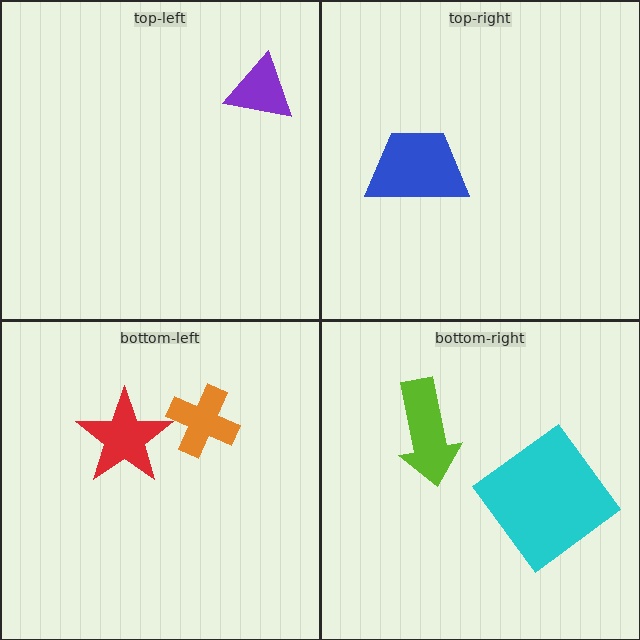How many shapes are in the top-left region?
1.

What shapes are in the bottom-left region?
The orange cross, the red star.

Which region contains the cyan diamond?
The bottom-right region.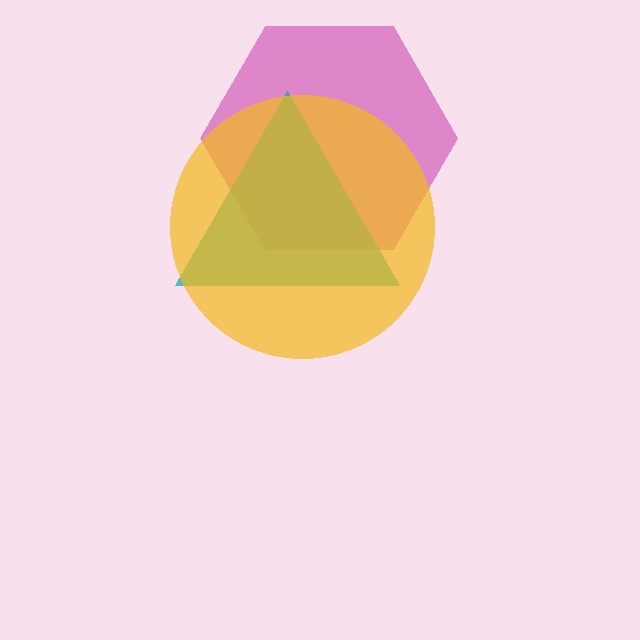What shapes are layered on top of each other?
The layered shapes are: a magenta hexagon, a teal triangle, a yellow circle.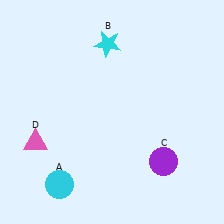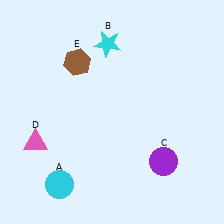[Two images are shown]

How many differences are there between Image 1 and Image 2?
There is 1 difference between the two images.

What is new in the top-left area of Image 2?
A brown hexagon (E) was added in the top-left area of Image 2.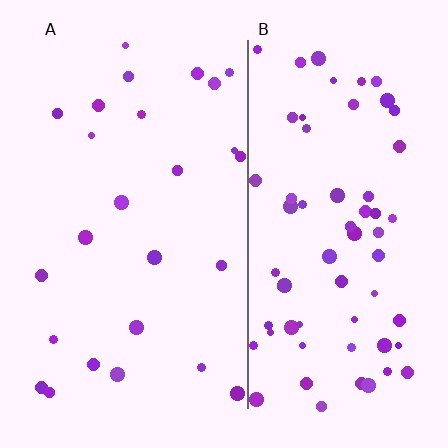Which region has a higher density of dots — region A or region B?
B (the right).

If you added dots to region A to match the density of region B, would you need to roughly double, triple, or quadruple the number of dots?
Approximately triple.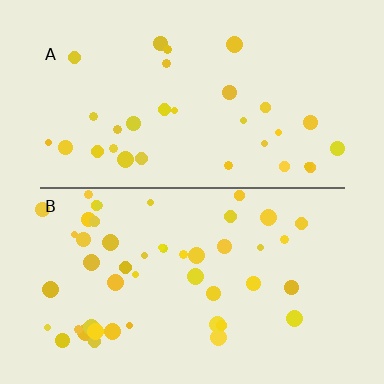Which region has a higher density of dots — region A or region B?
B (the bottom).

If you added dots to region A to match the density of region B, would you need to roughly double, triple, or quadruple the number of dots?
Approximately double.